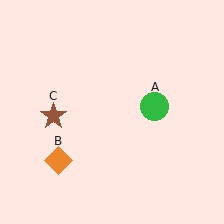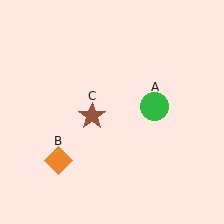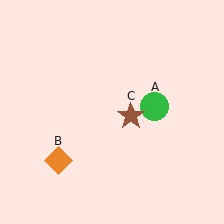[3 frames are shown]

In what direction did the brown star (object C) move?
The brown star (object C) moved right.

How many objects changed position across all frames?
1 object changed position: brown star (object C).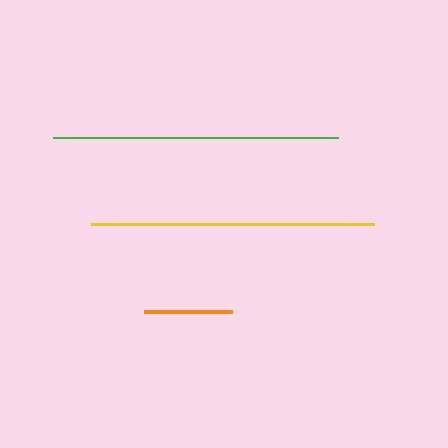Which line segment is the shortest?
The orange line is the shortest at approximately 88 pixels.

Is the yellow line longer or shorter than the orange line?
The yellow line is longer than the orange line.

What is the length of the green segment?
The green segment is approximately 285 pixels long.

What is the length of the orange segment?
The orange segment is approximately 88 pixels long.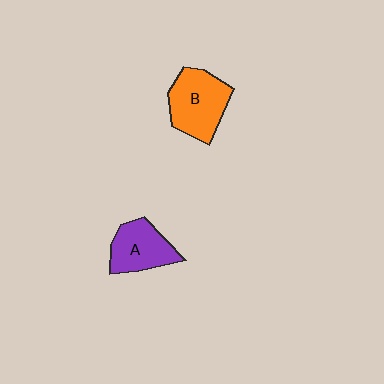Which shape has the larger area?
Shape B (orange).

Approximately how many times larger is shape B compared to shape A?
Approximately 1.2 times.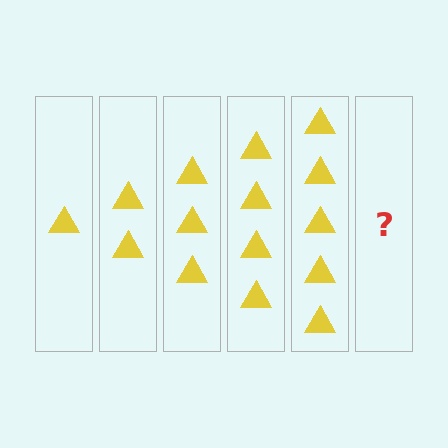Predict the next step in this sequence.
The next step is 6 triangles.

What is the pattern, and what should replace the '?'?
The pattern is that each step adds one more triangle. The '?' should be 6 triangles.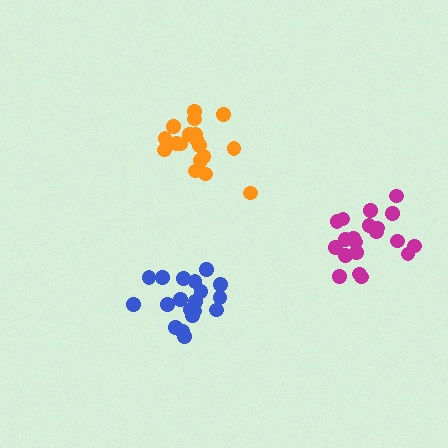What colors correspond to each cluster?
The clusters are colored: blue, orange, magenta.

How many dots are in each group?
Group 1: 19 dots, Group 2: 18 dots, Group 3: 20 dots (57 total).